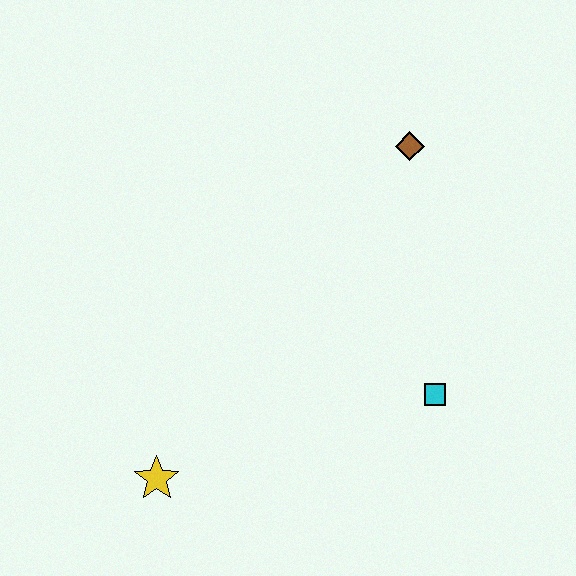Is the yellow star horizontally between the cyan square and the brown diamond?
No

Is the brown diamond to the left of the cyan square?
Yes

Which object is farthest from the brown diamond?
The yellow star is farthest from the brown diamond.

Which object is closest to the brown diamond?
The cyan square is closest to the brown diamond.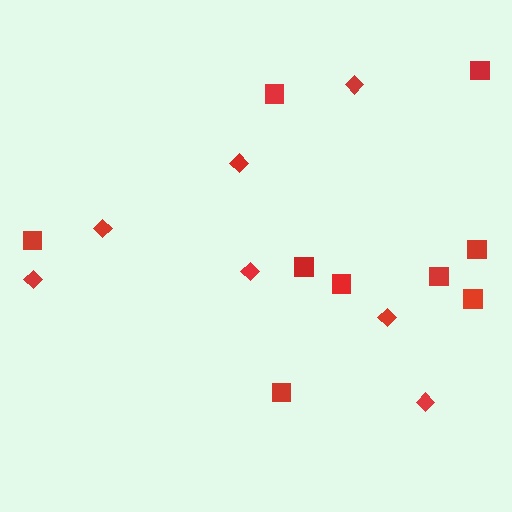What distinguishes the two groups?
There are 2 groups: one group of diamonds (7) and one group of squares (9).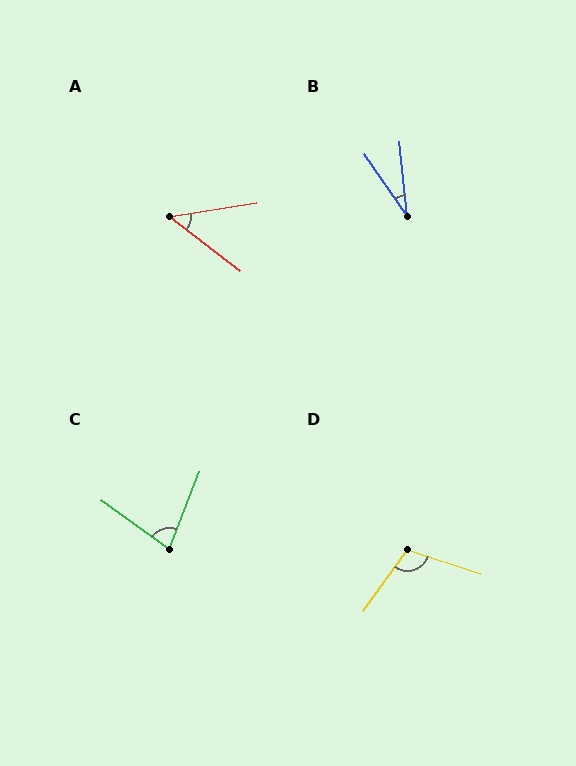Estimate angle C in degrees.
Approximately 75 degrees.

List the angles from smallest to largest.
B (29°), A (47°), C (75°), D (108°).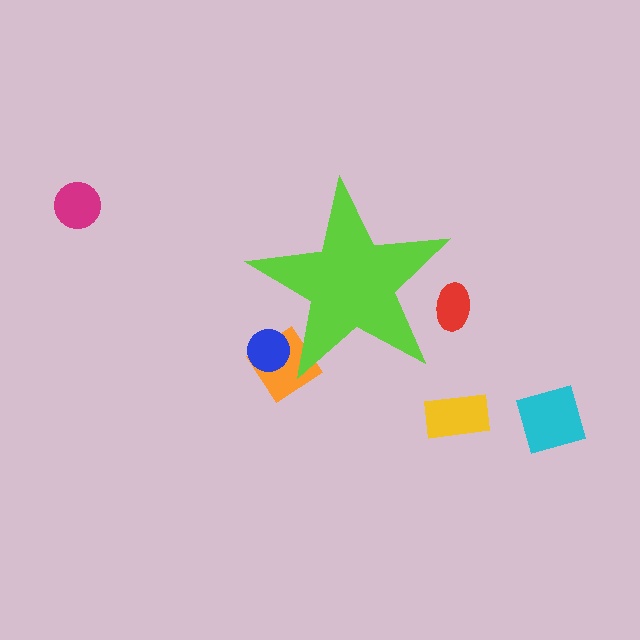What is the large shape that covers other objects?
A lime star.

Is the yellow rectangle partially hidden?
No, the yellow rectangle is fully visible.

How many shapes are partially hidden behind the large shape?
3 shapes are partially hidden.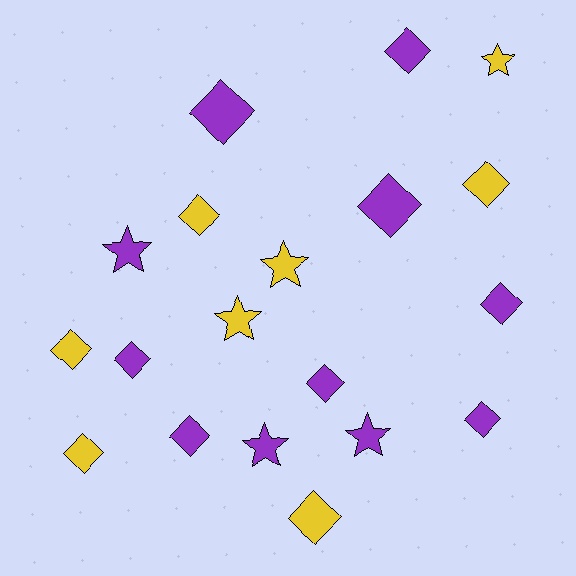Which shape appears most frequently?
Diamond, with 13 objects.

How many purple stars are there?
There are 3 purple stars.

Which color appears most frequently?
Purple, with 11 objects.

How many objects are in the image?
There are 19 objects.